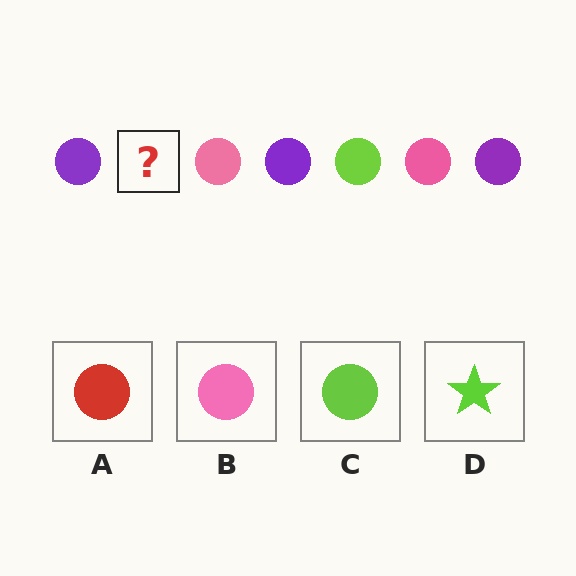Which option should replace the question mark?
Option C.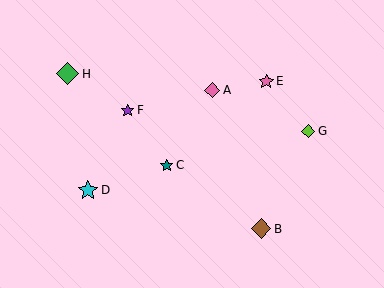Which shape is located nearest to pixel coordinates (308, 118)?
The lime diamond (labeled G) at (308, 131) is nearest to that location.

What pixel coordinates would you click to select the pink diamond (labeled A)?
Click at (212, 90) to select the pink diamond A.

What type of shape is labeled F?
Shape F is a purple star.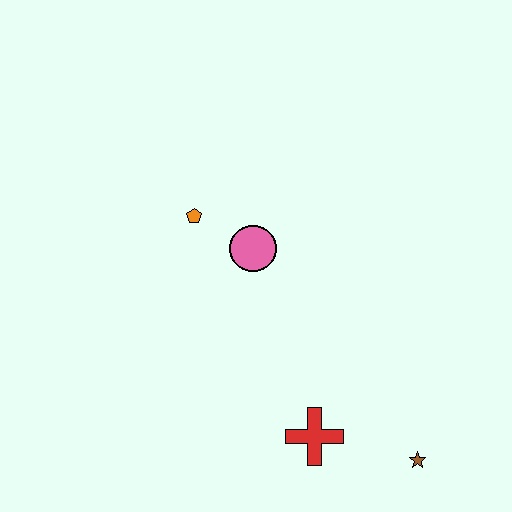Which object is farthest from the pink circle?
The brown star is farthest from the pink circle.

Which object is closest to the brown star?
The red cross is closest to the brown star.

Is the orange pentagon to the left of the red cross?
Yes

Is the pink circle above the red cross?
Yes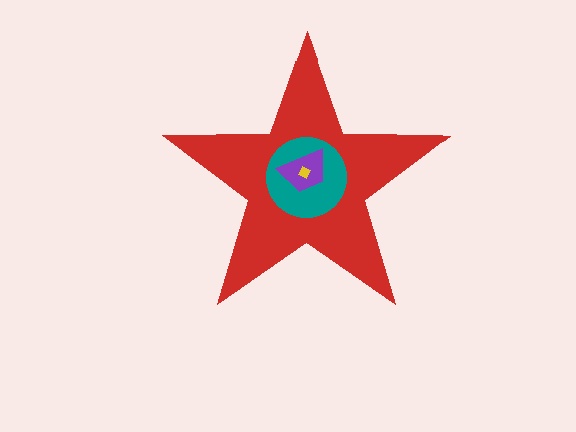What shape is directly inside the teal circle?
The purple trapezoid.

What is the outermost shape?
The red star.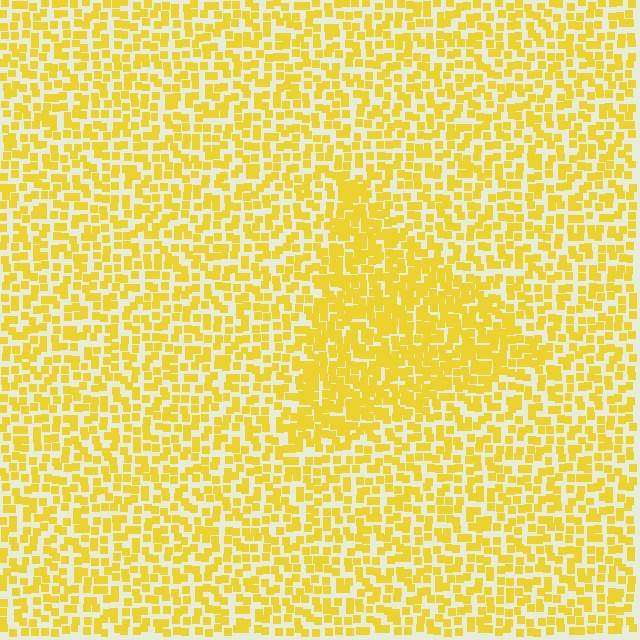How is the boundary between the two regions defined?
The boundary is defined by a change in element density (approximately 1.7x ratio). All elements are the same color, size, and shape.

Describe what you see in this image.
The image contains small yellow elements arranged at two different densities. A triangle-shaped region is visible where the elements are more densely packed than the surrounding area.